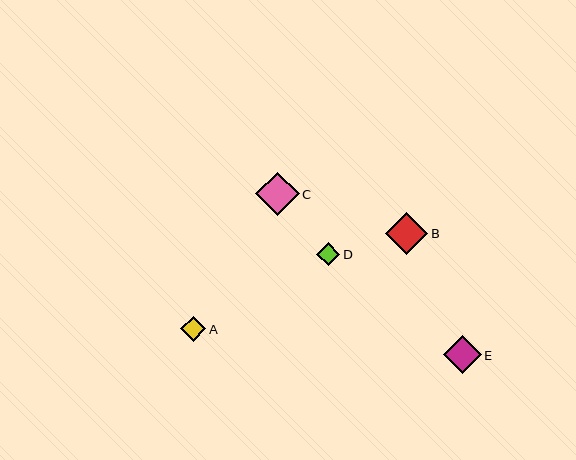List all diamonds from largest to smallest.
From largest to smallest: C, B, E, A, D.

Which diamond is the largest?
Diamond C is the largest with a size of approximately 44 pixels.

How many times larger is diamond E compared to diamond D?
Diamond E is approximately 1.6 times the size of diamond D.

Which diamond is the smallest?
Diamond D is the smallest with a size of approximately 24 pixels.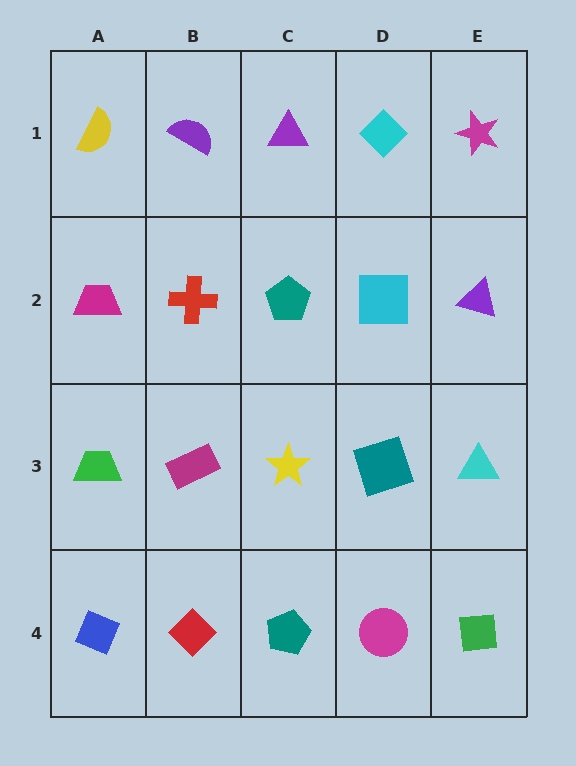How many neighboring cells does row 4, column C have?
3.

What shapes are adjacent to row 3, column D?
A cyan square (row 2, column D), a magenta circle (row 4, column D), a yellow star (row 3, column C), a cyan triangle (row 3, column E).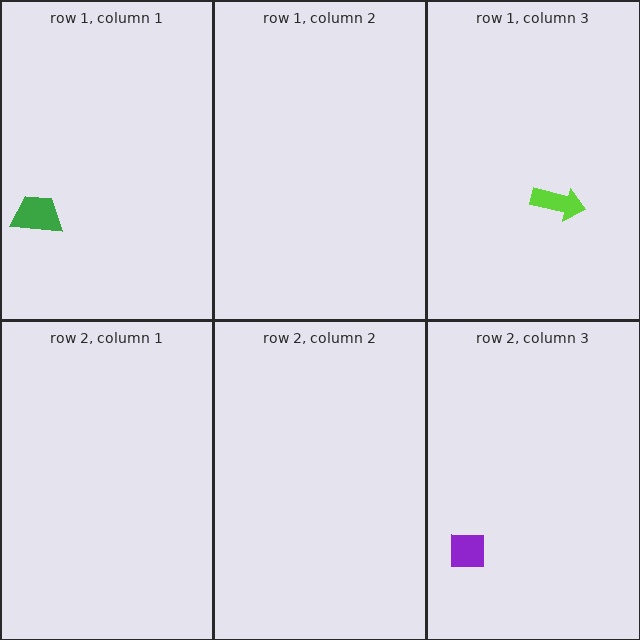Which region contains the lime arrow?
The row 1, column 3 region.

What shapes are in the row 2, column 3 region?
The purple square.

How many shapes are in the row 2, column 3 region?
1.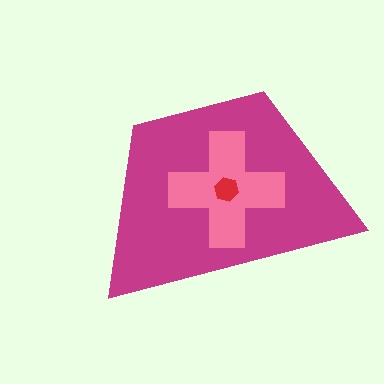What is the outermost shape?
The magenta trapezoid.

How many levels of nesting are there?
3.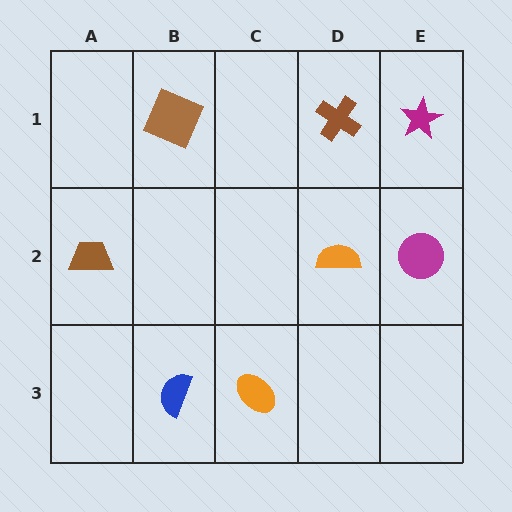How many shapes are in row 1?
3 shapes.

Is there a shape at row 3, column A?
No, that cell is empty.